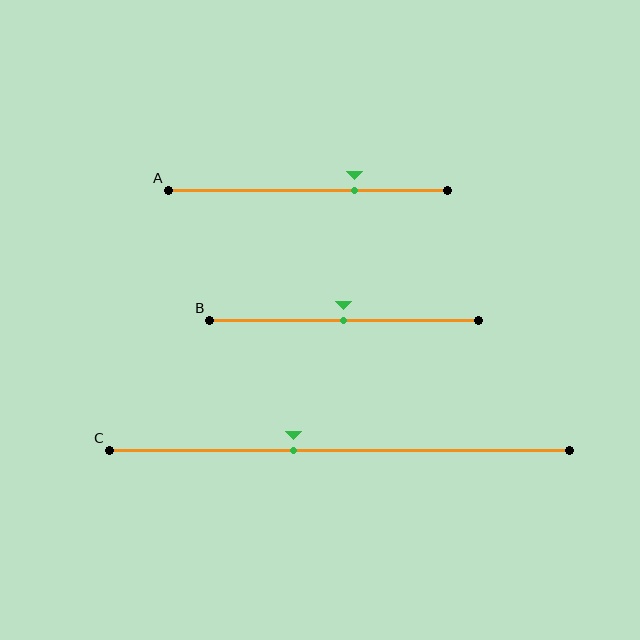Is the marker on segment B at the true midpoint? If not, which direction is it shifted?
Yes, the marker on segment B is at the true midpoint.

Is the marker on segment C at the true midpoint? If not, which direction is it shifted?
No, the marker on segment C is shifted to the left by about 10% of the segment length.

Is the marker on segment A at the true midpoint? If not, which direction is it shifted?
No, the marker on segment A is shifted to the right by about 17% of the segment length.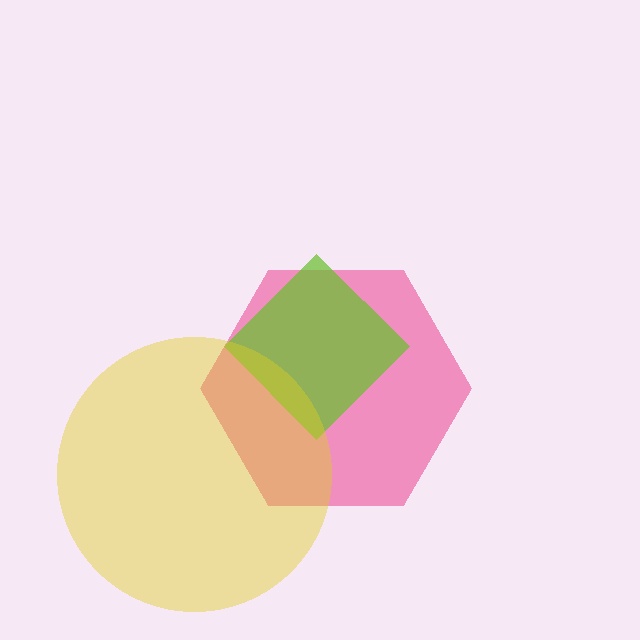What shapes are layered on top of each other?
The layered shapes are: a pink hexagon, a lime diamond, a yellow circle.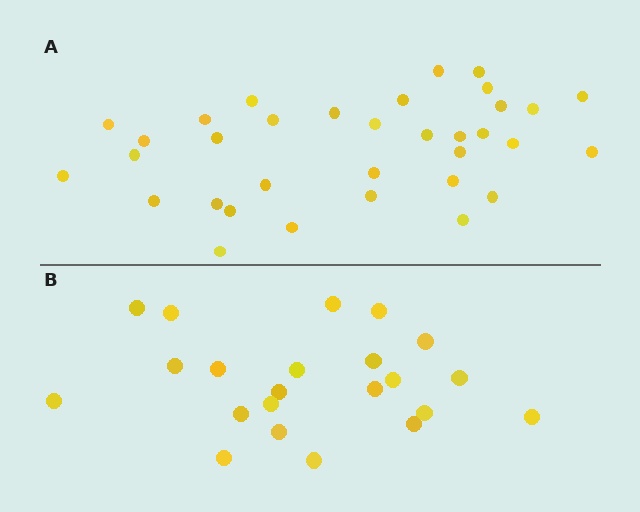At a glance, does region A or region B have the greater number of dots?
Region A (the top region) has more dots.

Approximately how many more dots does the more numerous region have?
Region A has roughly 12 or so more dots than region B.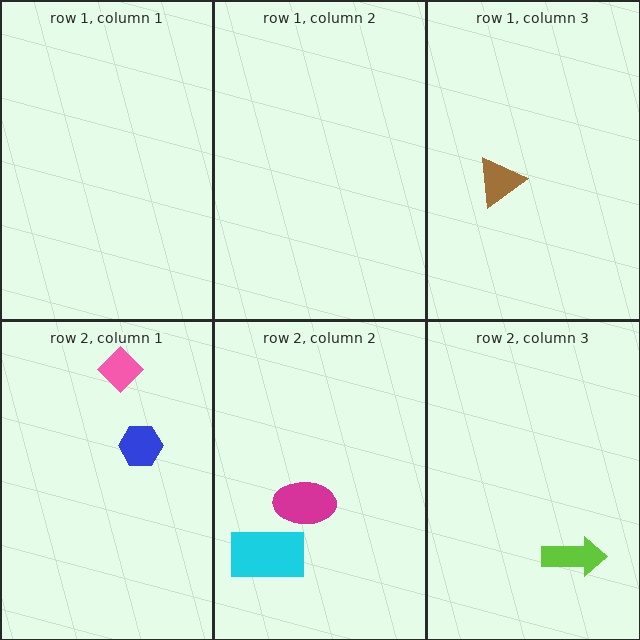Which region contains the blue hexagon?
The row 2, column 1 region.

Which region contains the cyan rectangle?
The row 2, column 2 region.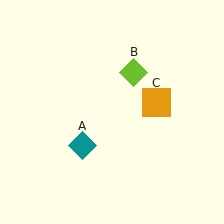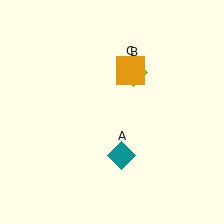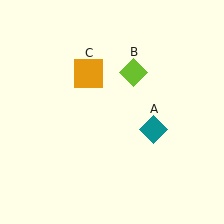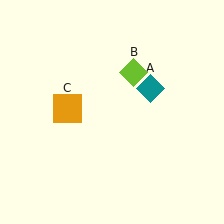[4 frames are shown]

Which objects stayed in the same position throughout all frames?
Lime diamond (object B) remained stationary.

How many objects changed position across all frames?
2 objects changed position: teal diamond (object A), orange square (object C).